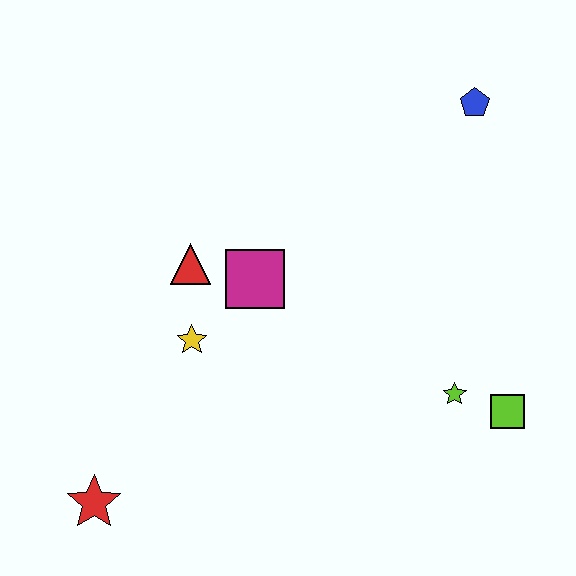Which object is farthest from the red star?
The blue pentagon is farthest from the red star.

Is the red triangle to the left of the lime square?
Yes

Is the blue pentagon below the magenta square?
No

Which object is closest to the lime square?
The lime star is closest to the lime square.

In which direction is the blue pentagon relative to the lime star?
The blue pentagon is above the lime star.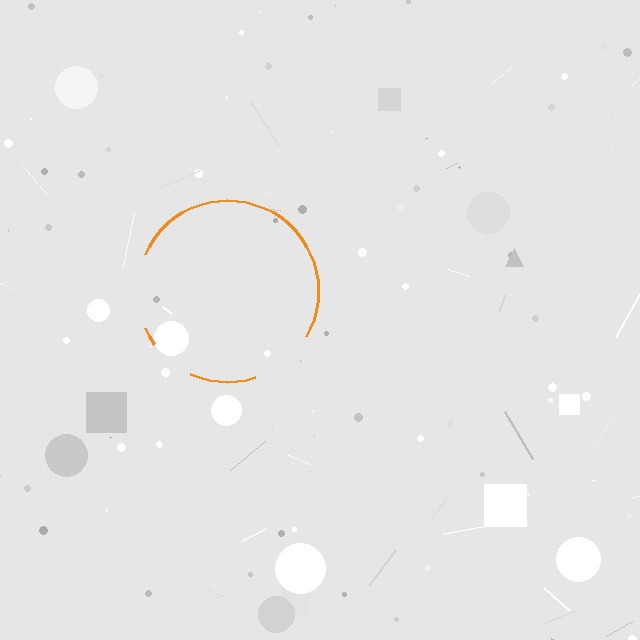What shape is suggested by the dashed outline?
The dashed outline suggests a circle.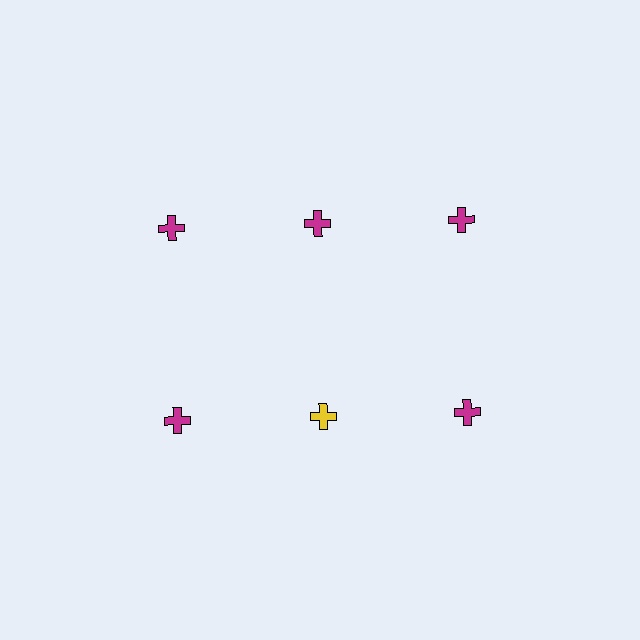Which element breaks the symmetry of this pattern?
The yellow cross in the second row, second from left column breaks the symmetry. All other shapes are magenta crosses.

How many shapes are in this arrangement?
There are 6 shapes arranged in a grid pattern.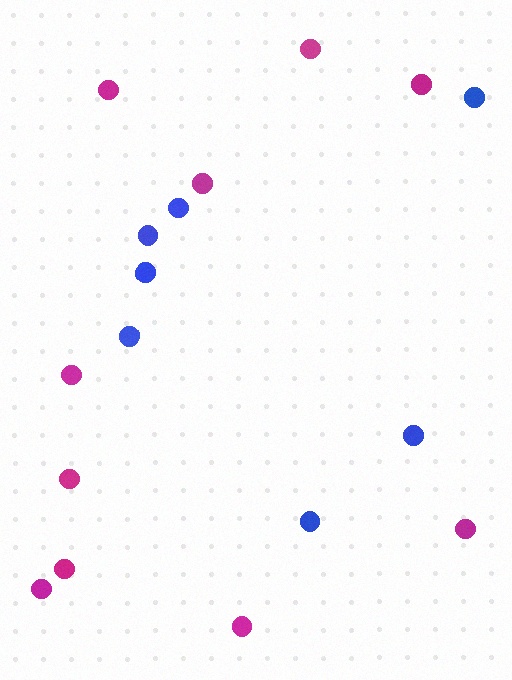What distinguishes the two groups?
There are 2 groups: one group of magenta circles (10) and one group of blue circles (7).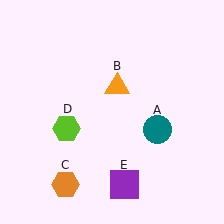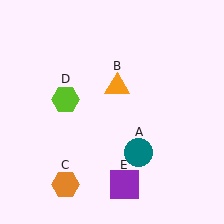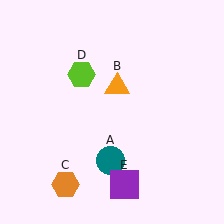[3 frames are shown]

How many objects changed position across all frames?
2 objects changed position: teal circle (object A), lime hexagon (object D).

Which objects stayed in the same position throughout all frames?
Orange triangle (object B) and orange hexagon (object C) and purple square (object E) remained stationary.